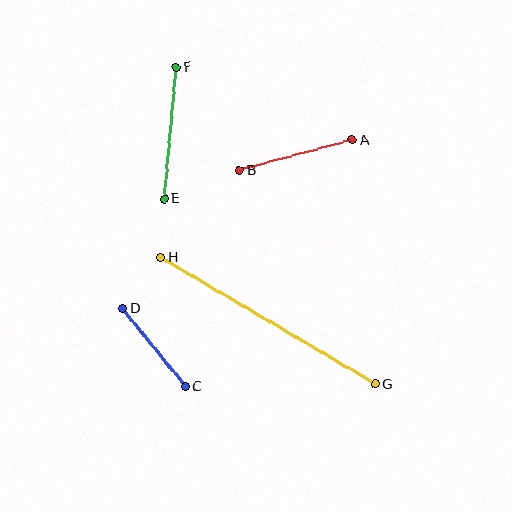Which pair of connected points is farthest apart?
Points G and H are farthest apart.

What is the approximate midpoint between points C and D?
The midpoint is at approximately (154, 348) pixels.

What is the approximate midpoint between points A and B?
The midpoint is at approximately (296, 155) pixels.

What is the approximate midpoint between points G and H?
The midpoint is at approximately (268, 321) pixels.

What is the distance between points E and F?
The distance is approximately 132 pixels.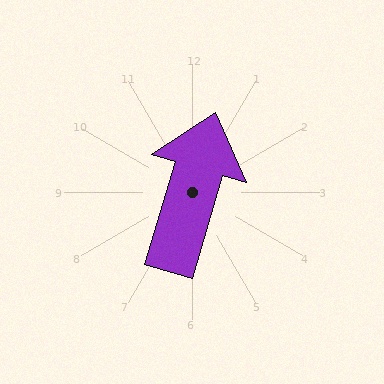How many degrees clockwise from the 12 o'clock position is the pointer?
Approximately 16 degrees.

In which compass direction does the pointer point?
North.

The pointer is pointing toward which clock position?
Roughly 1 o'clock.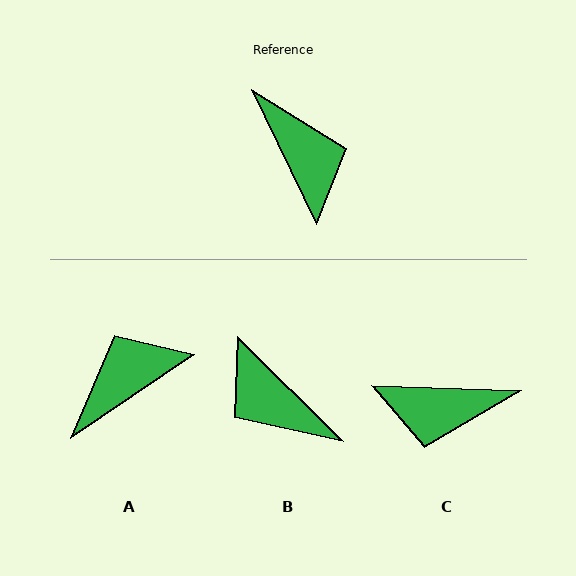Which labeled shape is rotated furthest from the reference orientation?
B, about 160 degrees away.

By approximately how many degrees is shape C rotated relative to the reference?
Approximately 118 degrees clockwise.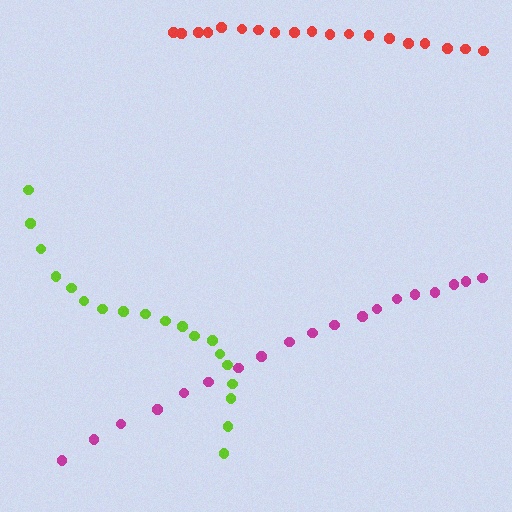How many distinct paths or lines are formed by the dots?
There are 3 distinct paths.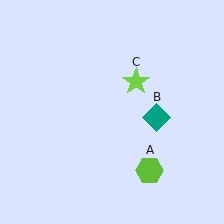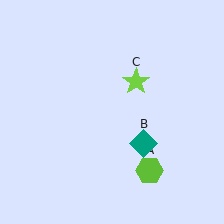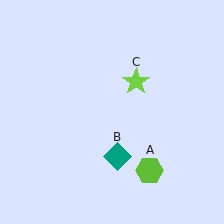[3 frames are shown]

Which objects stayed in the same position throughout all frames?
Lime hexagon (object A) and lime star (object C) remained stationary.